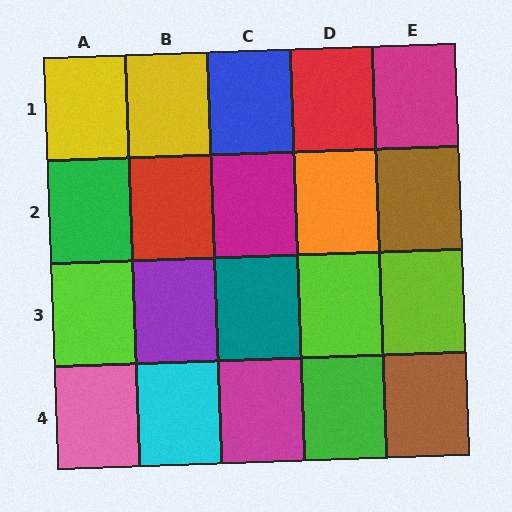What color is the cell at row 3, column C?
Teal.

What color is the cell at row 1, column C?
Blue.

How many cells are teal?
1 cell is teal.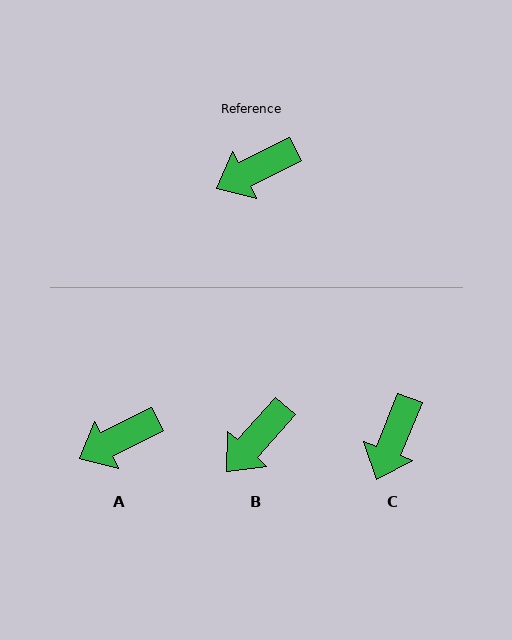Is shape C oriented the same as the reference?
No, it is off by about 41 degrees.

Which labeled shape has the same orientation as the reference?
A.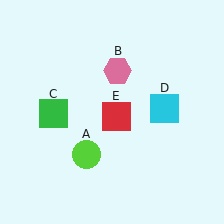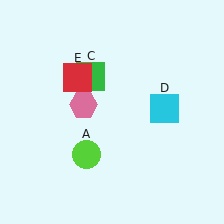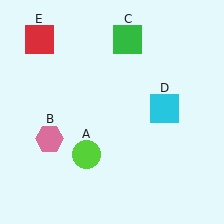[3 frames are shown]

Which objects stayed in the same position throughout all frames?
Lime circle (object A) and cyan square (object D) remained stationary.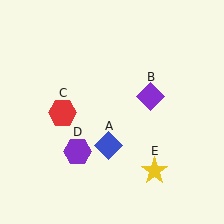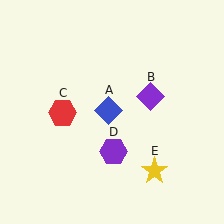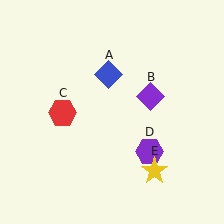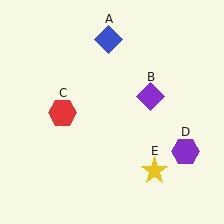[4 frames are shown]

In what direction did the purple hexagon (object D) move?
The purple hexagon (object D) moved right.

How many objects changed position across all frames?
2 objects changed position: blue diamond (object A), purple hexagon (object D).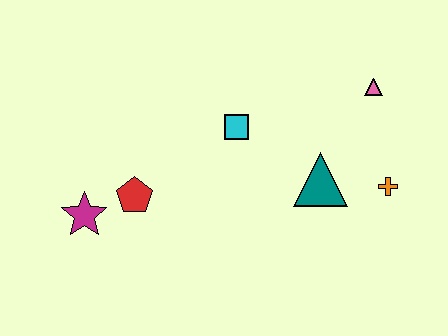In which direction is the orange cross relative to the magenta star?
The orange cross is to the right of the magenta star.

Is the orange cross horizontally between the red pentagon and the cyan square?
No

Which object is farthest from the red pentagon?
The pink triangle is farthest from the red pentagon.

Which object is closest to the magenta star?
The red pentagon is closest to the magenta star.